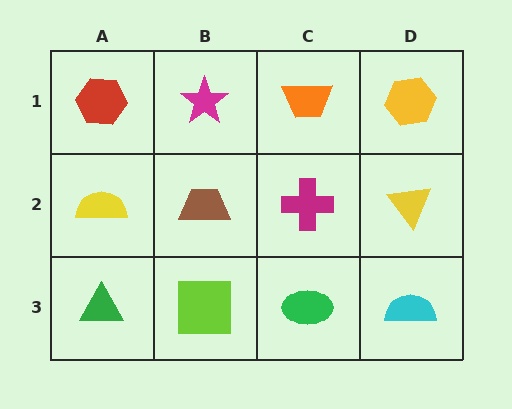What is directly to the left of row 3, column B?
A green triangle.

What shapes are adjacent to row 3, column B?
A brown trapezoid (row 2, column B), a green triangle (row 3, column A), a green ellipse (row 3, column C).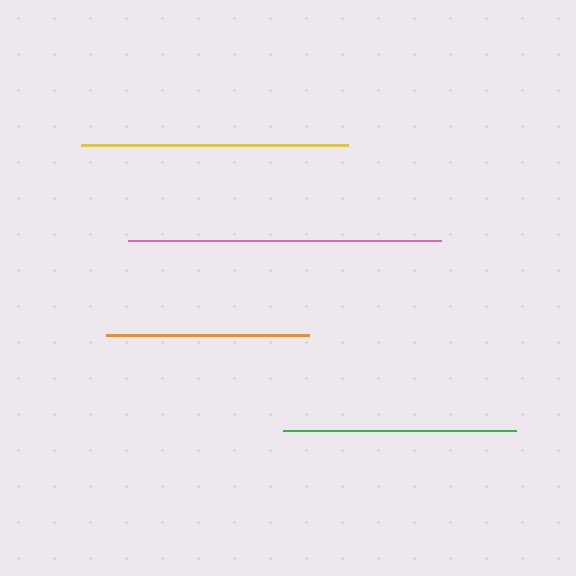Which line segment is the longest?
The pink line is the longest at approximately 313 pixels.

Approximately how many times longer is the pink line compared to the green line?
The pink line is approximately 1.3 times the length of the green line.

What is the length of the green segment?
The green segment is approximately 233 pixels long.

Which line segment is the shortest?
The orange line is the shortest at approximately 203 pixels.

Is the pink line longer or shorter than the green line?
The pink line is longer than the green line.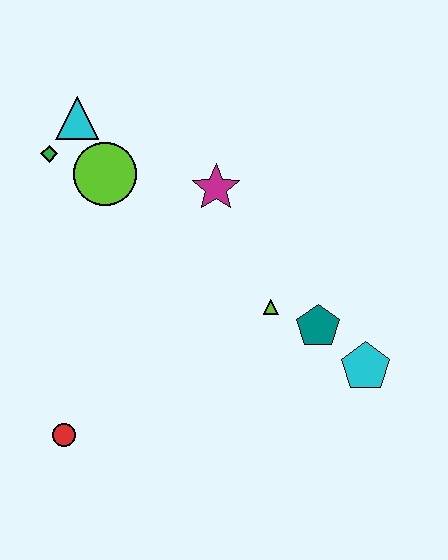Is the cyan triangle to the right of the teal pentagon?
No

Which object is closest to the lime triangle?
The teal pentagon is closest to the lime triangle.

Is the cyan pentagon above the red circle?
Yes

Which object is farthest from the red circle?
The cyan triangle is farthest from the red circle.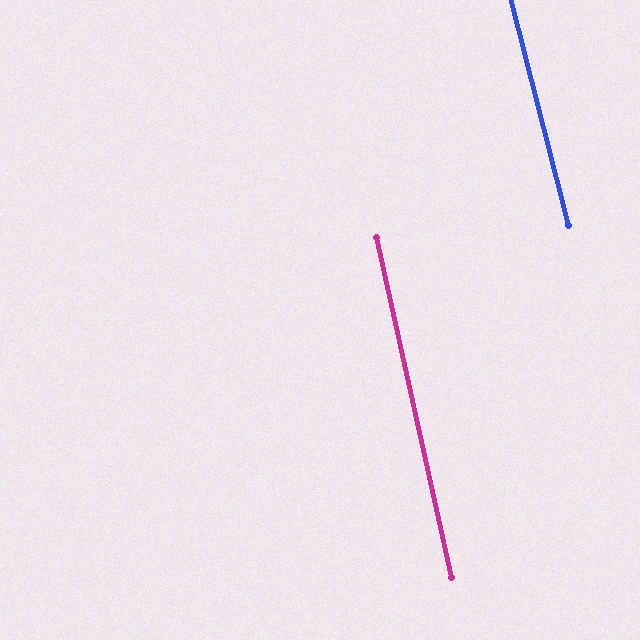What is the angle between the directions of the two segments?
Approximately 2 degrees.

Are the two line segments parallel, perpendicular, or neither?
Parallel — their directions differ by only 1.9°.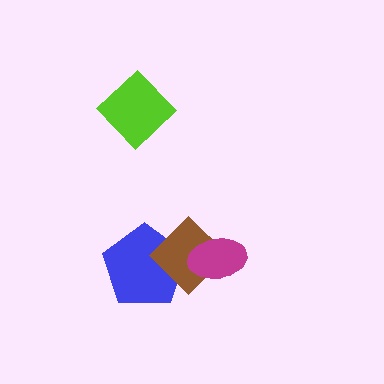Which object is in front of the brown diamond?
The magenta ellipse is in front of the brown diamond.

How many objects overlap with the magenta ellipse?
1 object overlaps with the magenta ellipse.